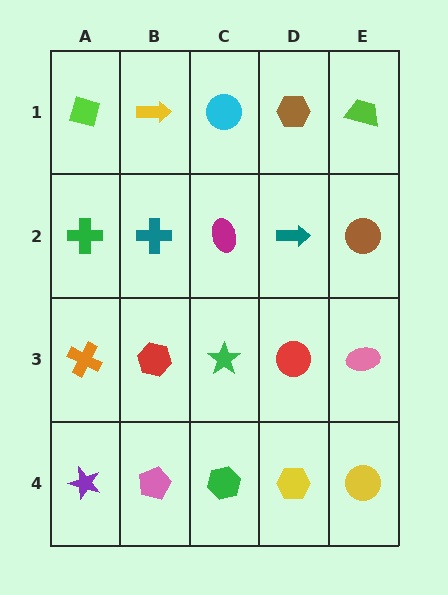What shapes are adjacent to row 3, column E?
A brown circle (row 2, column E), a yellow circle (row 4, column E), a red circle (row 3, column D).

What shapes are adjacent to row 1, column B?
A teal cross (row 2, column B), a lime diamond (row 1, column A), a cyan circle (row 1, column C).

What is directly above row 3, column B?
A teal cross.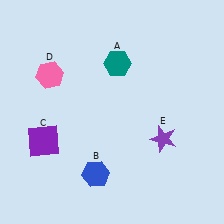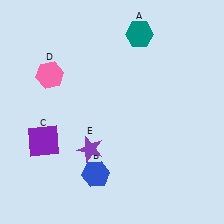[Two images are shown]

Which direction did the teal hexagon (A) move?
The teal hexagon (A) moved up.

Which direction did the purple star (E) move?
The purple star (E) moved left.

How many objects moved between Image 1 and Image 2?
2 objects moved between the two images.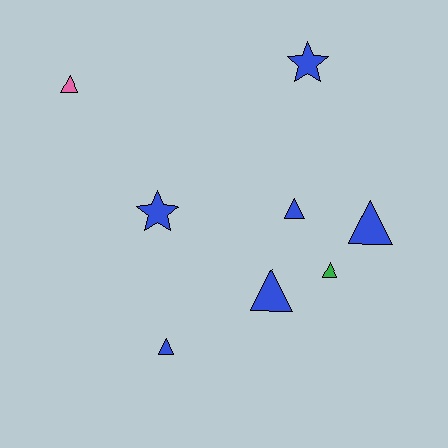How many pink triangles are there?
There is 1 pink triangle.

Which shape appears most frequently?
Triangle, with 6 objects.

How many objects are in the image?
There are 8 objects.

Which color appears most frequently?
Blue, with 6 objects.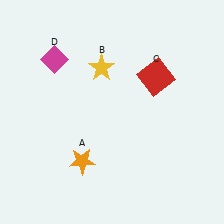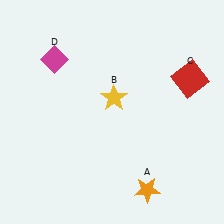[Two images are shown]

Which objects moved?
The objects that moved are: the orange star (A), the yellow star (B), the red square (C).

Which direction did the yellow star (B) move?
The yellow star (B) moved down.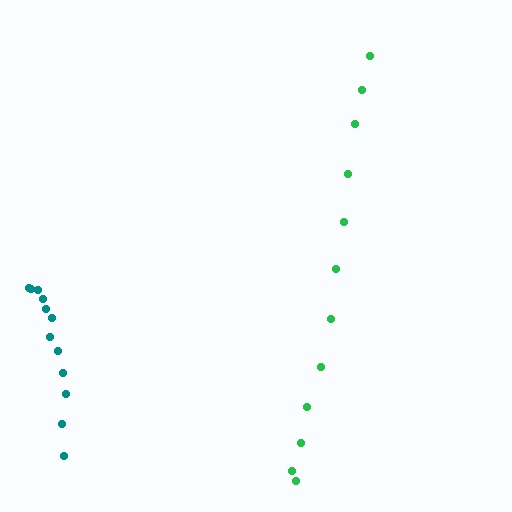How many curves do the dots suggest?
There are 2 distinct paths.